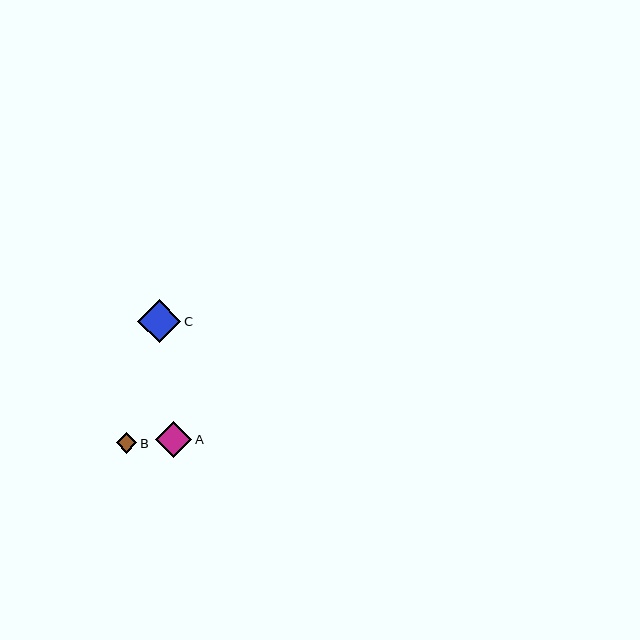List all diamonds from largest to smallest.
From largest to smallest: C, A, B.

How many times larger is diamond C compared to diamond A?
Diamond C is approximately 1.2 times the size of diamond A.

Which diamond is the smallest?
Diamond B is the smallest with a size of approximately 21 pixels.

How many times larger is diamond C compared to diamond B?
Diamond C is approximately 2.1 times the size of diamond B.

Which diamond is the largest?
Diamond C is the largest with a size of approximately 43 pixels.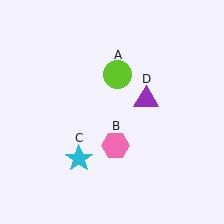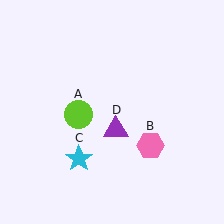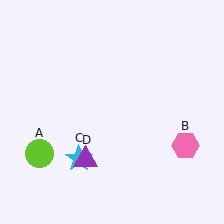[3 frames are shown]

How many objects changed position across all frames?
3 objects changed position: lime circle (object A), pink hexagon (object B), purple triangle (object D).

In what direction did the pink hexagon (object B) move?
The pink hexagon (object B) moved right.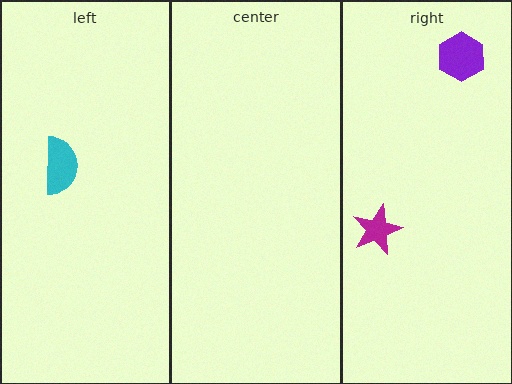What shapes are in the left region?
The cyan semicircle.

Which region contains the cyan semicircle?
The left region.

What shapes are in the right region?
The magenta star, the purple hexagon.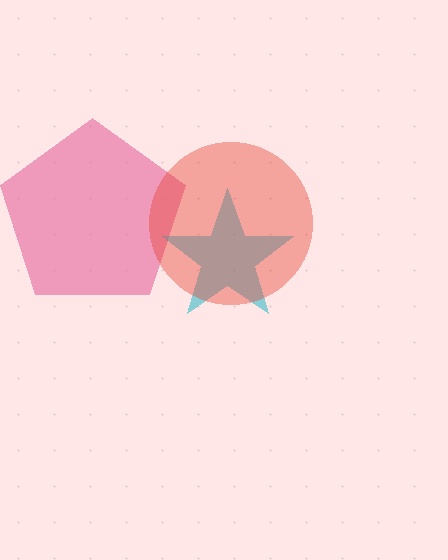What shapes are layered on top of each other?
The layered shapes are: a pink pentagon, a cyan star, a red circle.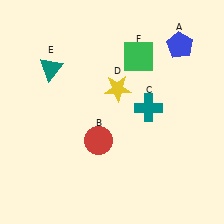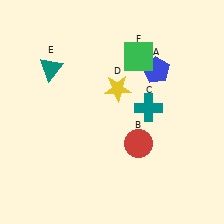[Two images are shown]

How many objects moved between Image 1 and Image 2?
2 objects moved between the two images.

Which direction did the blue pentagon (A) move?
The blue pentagon (A) moved down.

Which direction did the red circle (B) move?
The red circle (B) moved right.